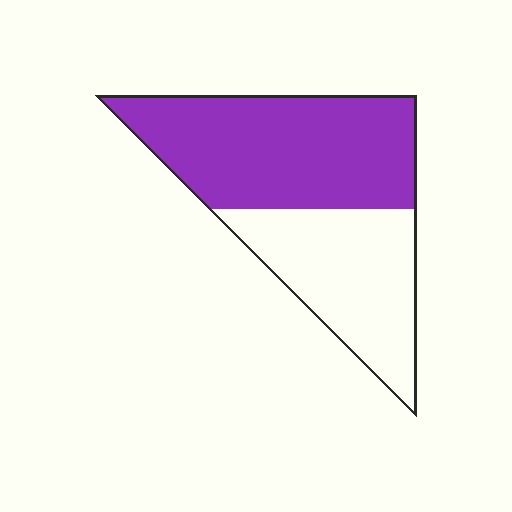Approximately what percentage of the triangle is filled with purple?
Approximately 60%.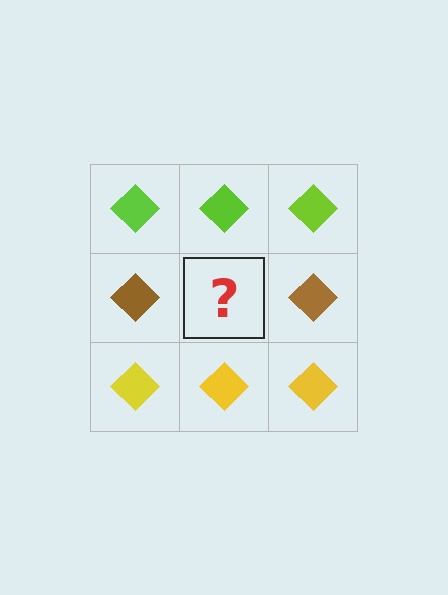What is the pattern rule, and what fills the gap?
The rule is that each row has a consistent color. The gap should be filled with a brown diamond.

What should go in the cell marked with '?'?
The missing cell should contain a brown diamond.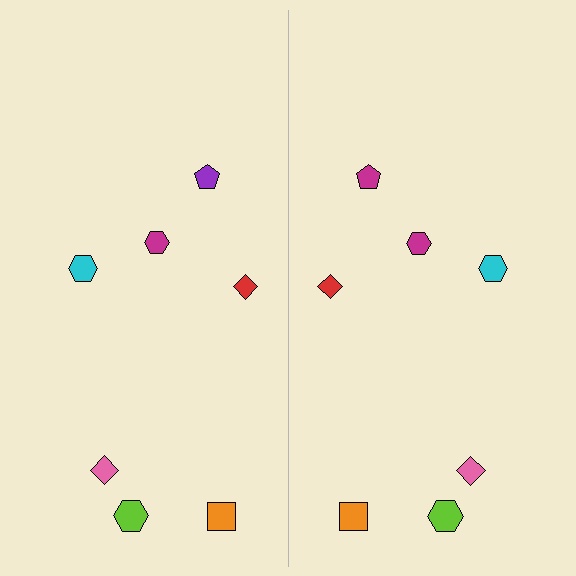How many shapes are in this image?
There are 14 shapes in this image.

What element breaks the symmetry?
The magenta pentagon on the right side breaks the symmetry — its mirror counterpart is purple.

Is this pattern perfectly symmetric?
No, the pattern is not perfectly symmetric. The magenta pentagon on the right side breaks the symmetry — its mirror counterpart is purple.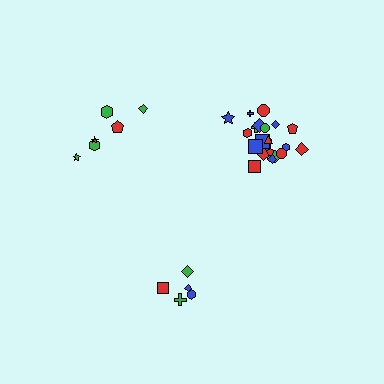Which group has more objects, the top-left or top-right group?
The top-right group.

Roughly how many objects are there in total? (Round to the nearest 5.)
Roughly 35 objects in total.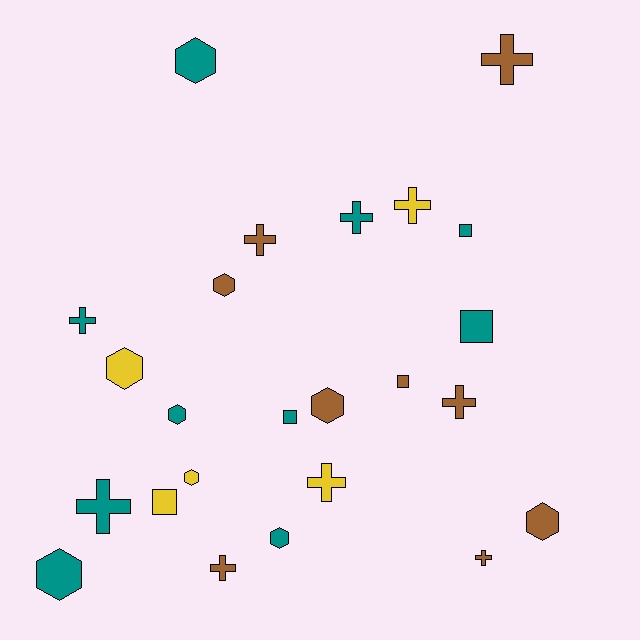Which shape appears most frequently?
Cross, with 10 objects.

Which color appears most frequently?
Teal, with 10 objects.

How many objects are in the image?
There are 24 objects.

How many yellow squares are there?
There is 1 yellow square.